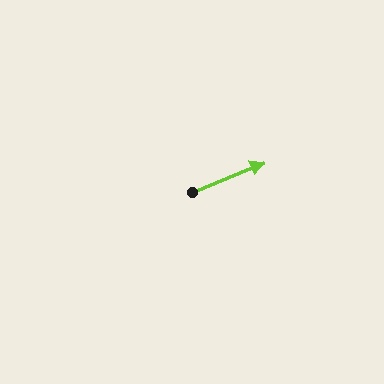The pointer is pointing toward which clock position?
Roughly 2 o'clock.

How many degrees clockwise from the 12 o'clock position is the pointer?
Approximately 68 degrees.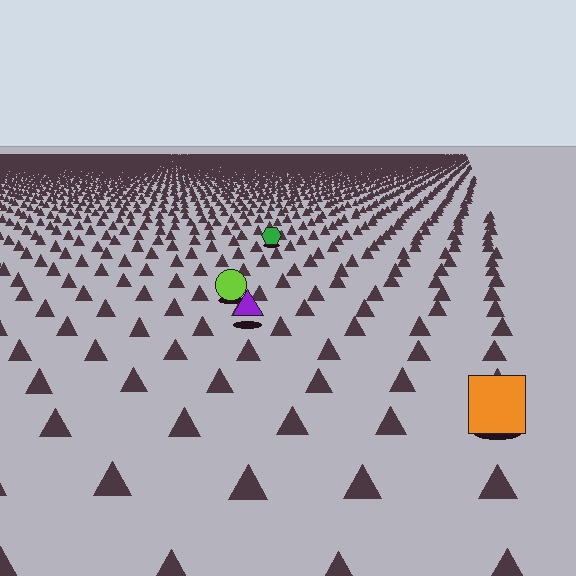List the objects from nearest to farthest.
From nearest to farthest: the orange square, the purple triangle, the lime circle, the green hexagon.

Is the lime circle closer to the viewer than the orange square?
No. The orange square is closer — you can tell from the texture gradient: the ground texture is coarser near it.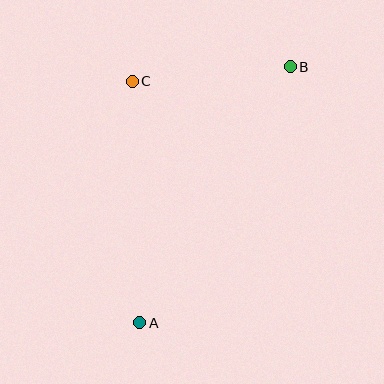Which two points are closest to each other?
Points B and C are closest to each other.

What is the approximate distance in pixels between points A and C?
The distance between A and C is approximately 242 pixels.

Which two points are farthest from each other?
Points A and B are farthest from each other.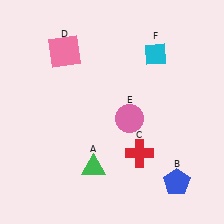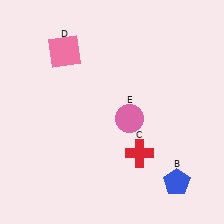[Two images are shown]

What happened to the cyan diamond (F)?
The cyan diamond (F) was removed in Image 2. It was in the top-right area of Image 1.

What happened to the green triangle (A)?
The green triangle (A) was removed in Image 2. It was in the bottom-left area of Image 1.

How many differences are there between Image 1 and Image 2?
There are 2 differences between the two images.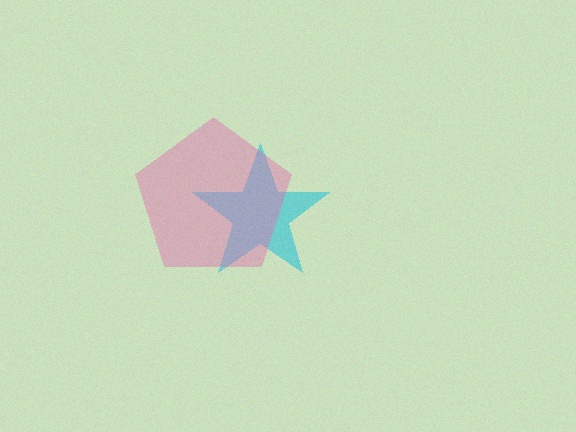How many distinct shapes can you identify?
There are 2 distinct shapes: a cyan star, a pink pentagon.